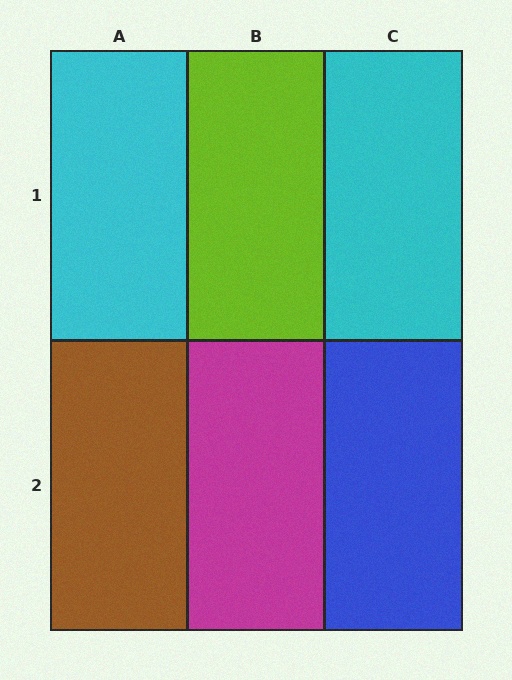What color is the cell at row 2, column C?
Blue.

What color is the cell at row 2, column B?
Magenta.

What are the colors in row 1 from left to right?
Cyan, lime, cyan.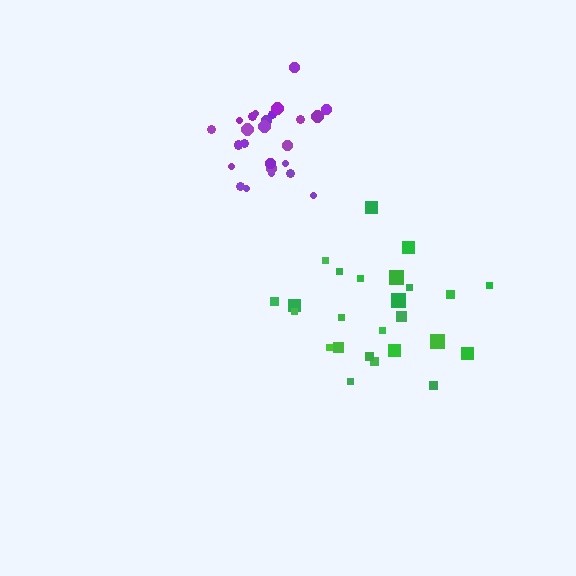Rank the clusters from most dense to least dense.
purple, green.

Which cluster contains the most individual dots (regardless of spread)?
Purple (27).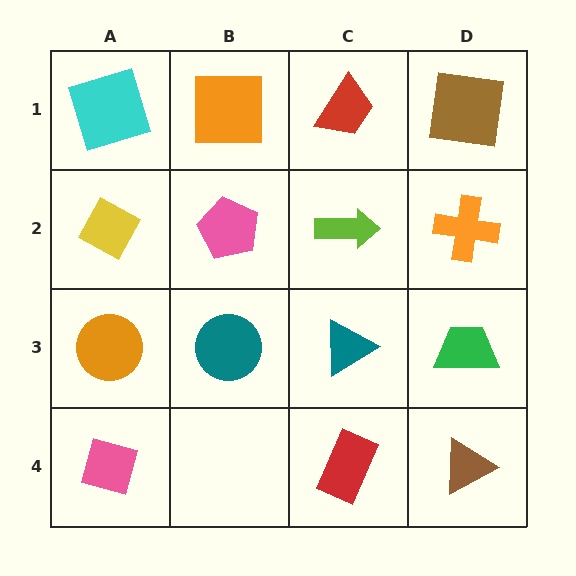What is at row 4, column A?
A pink diamond.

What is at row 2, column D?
An orange cross.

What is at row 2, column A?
A yellow diamond.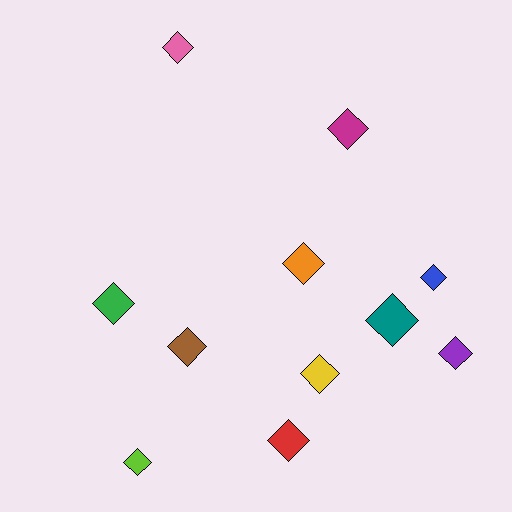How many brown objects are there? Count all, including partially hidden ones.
There is 1 brown object.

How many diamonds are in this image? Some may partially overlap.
There are 11 diamonds.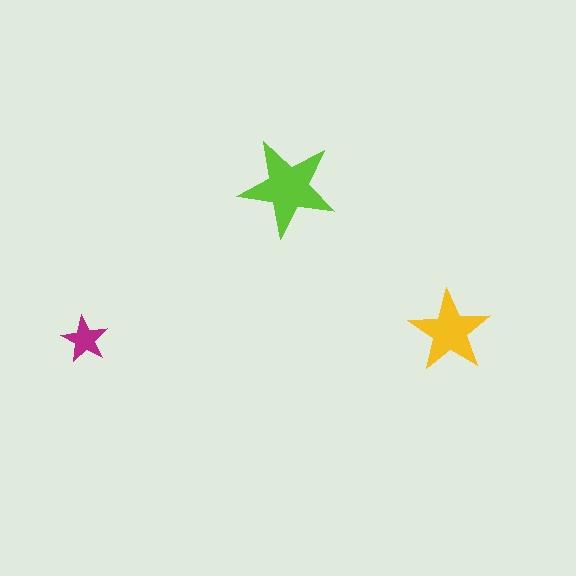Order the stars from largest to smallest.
the lime one, the yellow one, the magenta one.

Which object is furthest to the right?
The yellow star is rightmost.